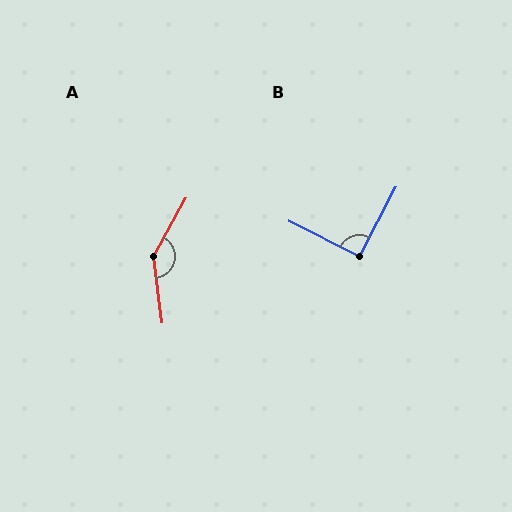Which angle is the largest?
A, at approximately 144 degrees.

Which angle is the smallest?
B, at approximately 91 degrees.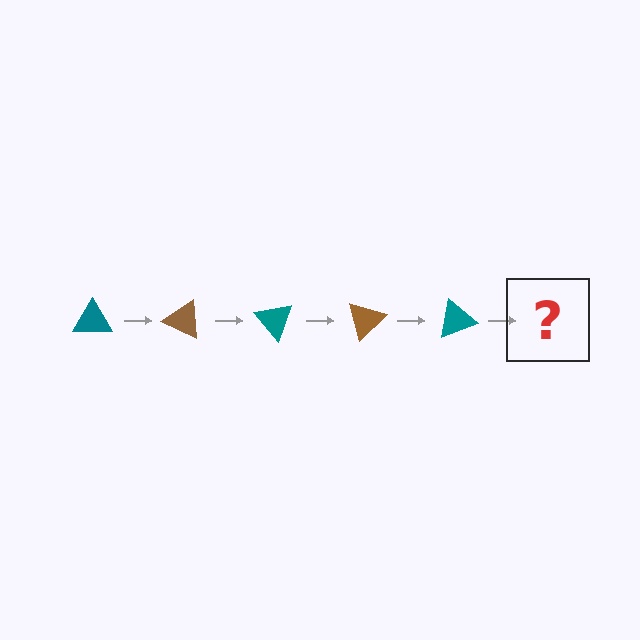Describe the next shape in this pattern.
It should be a brown triangle, rotated 125 degrees from the start.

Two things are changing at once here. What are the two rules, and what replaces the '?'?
The two rules are that it rotates 25 degrees each step and the color cycles through teal and brown. The '?' should be a brown triangle, rotated 125 degrees from the start.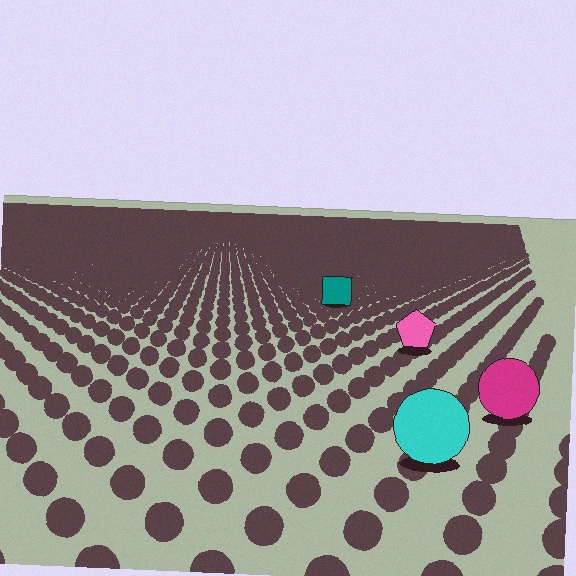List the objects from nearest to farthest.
From nearest to farthest: the cyan circle, the magenta circle, the pink pentagon, the teal square.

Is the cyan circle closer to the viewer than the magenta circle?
Yes. The cyan circle is closer — you can tell from the texture gradient: the ground texture is coarser near it.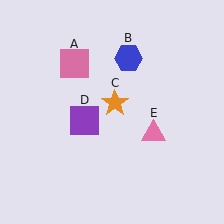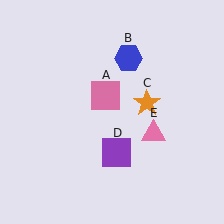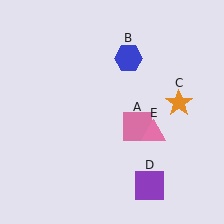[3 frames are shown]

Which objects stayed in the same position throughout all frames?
Blue hexagon (object B) and pink triangle (object E) remained stationary.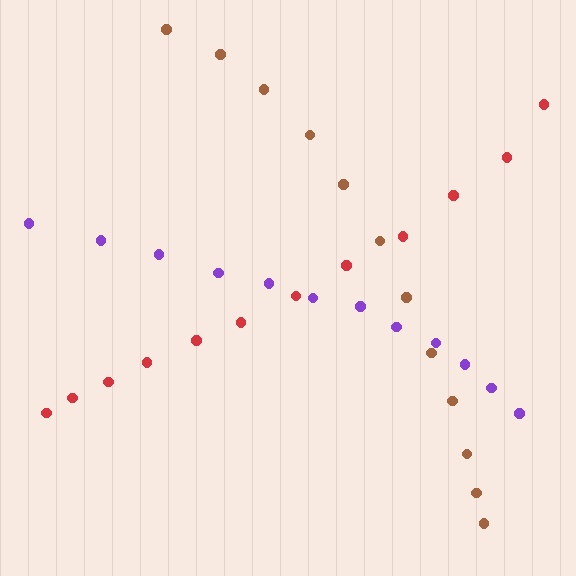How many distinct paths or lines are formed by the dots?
There are 3 distinct paths.